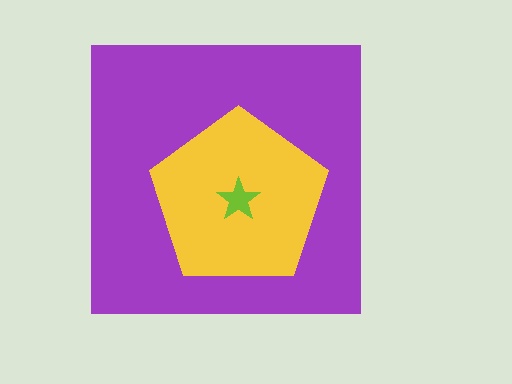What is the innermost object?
The lime star.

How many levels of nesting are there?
3.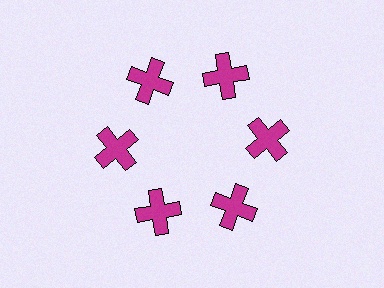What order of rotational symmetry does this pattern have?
This pattern has 6-fold rotational symmetry.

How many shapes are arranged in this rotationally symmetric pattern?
There are 6 shapes, arranged in 6 groups of 1.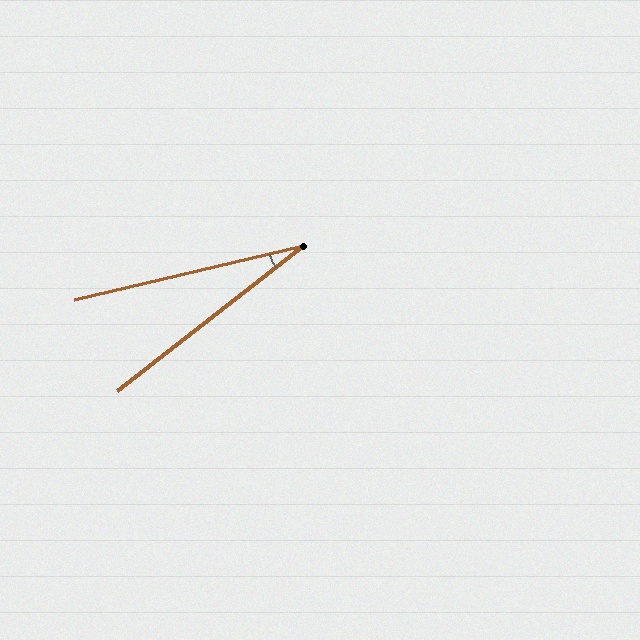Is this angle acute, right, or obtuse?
It is acute.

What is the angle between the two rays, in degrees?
Approximately 25 degrees.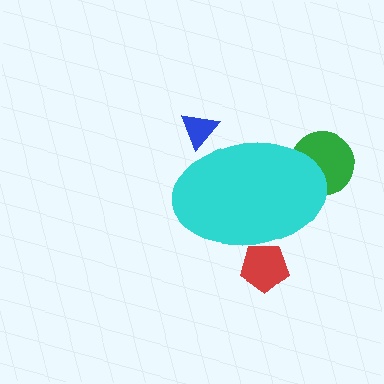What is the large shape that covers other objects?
A cyan ellipse.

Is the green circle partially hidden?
Yes, the green circle is partially hidden behind the cyan ellipse.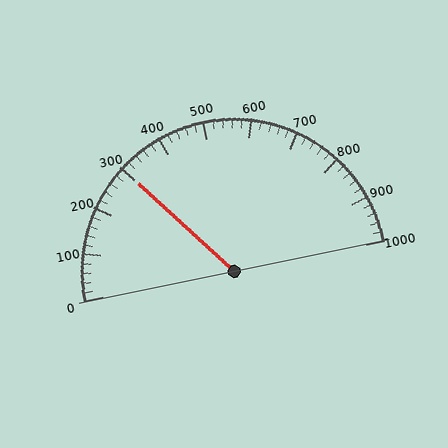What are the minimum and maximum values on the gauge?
The gauge ranges from 0 to 1000.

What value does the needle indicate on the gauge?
The needle indicates approximately 300.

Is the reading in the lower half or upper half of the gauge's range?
The reading is in the lower half of the range (0 to 1000).